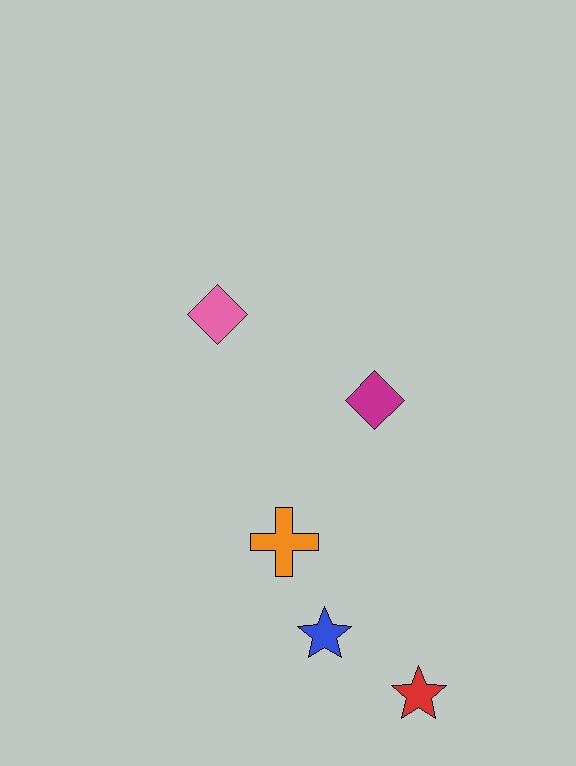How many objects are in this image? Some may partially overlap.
There are 5 objects.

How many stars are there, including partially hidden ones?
There are 2 stars.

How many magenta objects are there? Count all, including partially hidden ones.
There is 1 magenta object.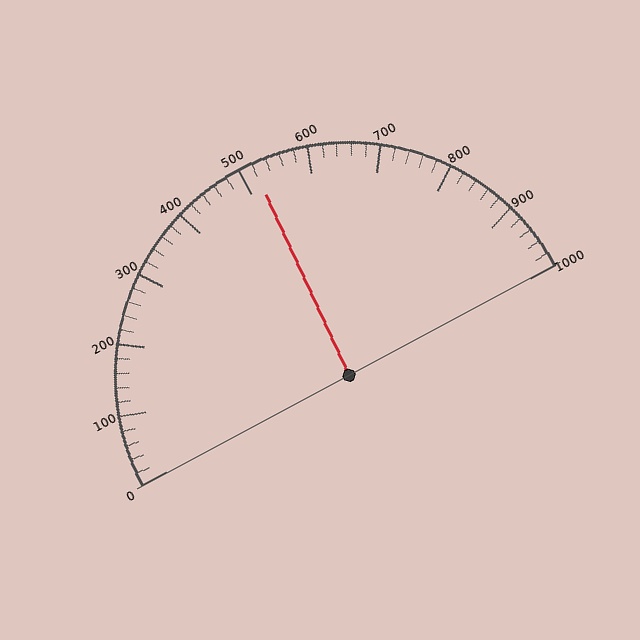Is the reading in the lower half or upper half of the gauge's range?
The reading is in the upper half of the range (0 to 1000).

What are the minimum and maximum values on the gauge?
The gauge ranges from 0 to 1000.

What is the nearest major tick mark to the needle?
The nearest major tick mark is 500.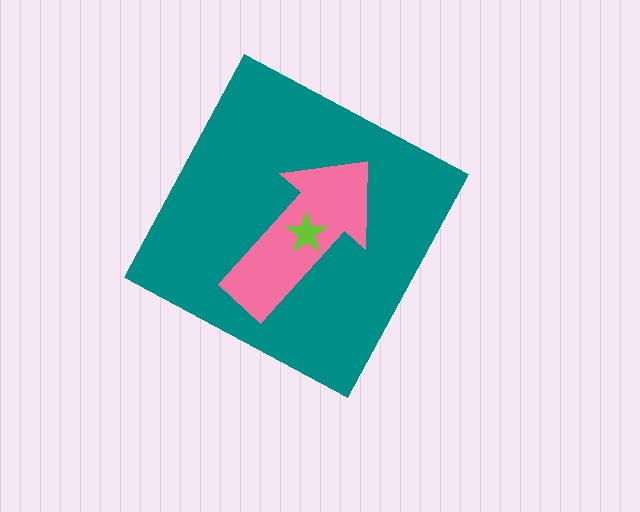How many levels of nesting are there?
3.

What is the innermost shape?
The lime star.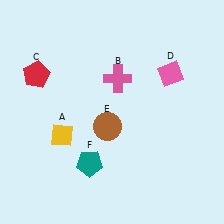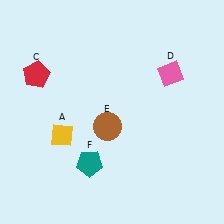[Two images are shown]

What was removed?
The pink cross (B) was removed in Image 2.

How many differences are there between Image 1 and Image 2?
There is 1 difference between the two images.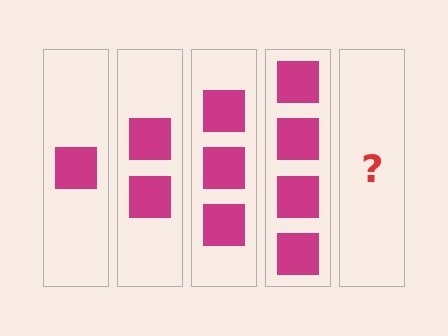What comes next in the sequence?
The next element should be 5 squares.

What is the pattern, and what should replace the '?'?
The pattern is that each step adds one more square. The '?' should be 5 squares.